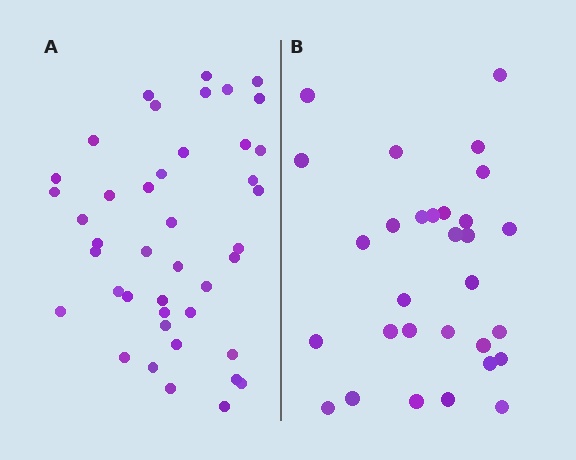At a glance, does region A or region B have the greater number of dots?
Region A (the left region) has more dots.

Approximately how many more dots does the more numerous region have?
Region A has roughly 12 or so more dots than region B.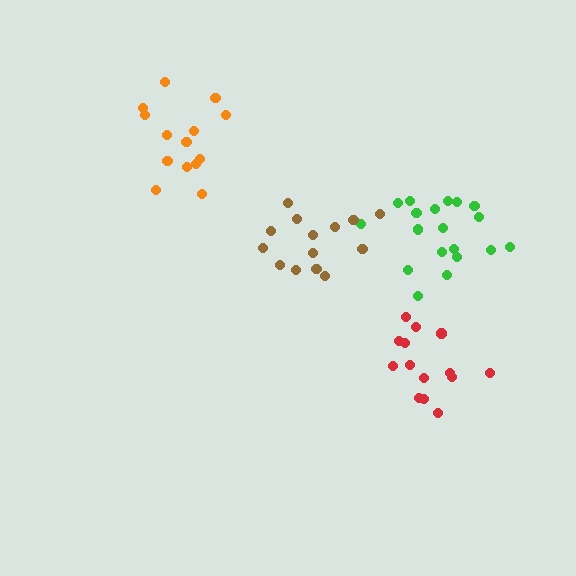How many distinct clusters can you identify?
There are 4 distinct clusters.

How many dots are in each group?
Group 1: 19 dots, Group 2: 14 dots, Group 3: 14 dots, Group 4: 14 dots (61 total).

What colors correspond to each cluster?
The clusters are colored: green, brown, orange, red.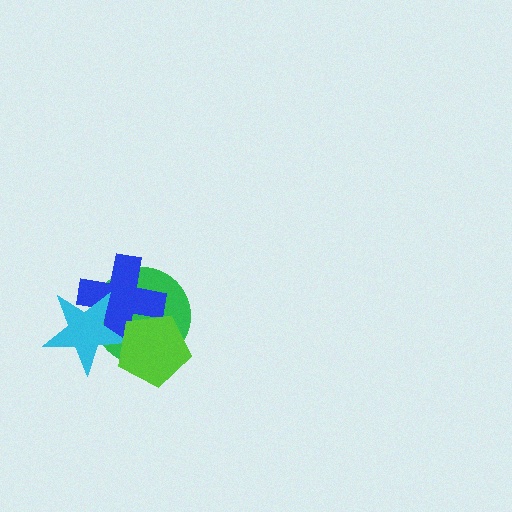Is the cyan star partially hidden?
Yes, it is partially covered by another shape.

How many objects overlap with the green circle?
3 objects overlap with the green circle.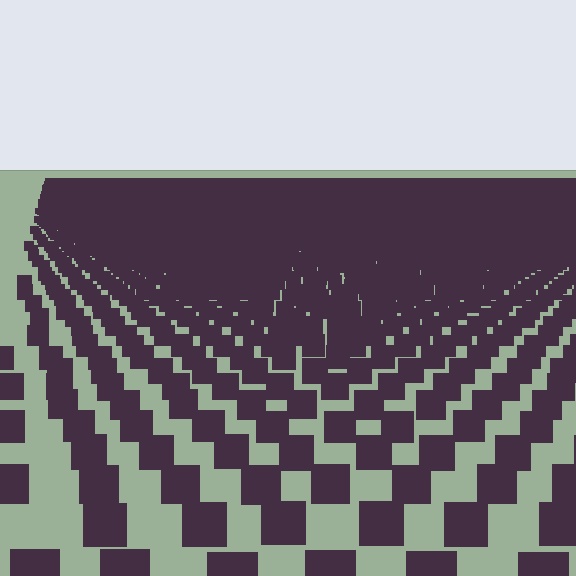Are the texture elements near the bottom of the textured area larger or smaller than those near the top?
Larger. Near the bottom, elements are closer to the viewer and appear at a bigger on-screen size.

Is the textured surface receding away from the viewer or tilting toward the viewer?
The surface is receding away from the viewer. Texture elements get smaller and denser toward the top.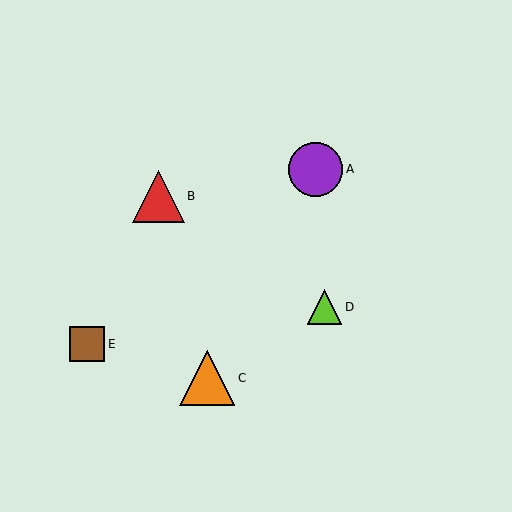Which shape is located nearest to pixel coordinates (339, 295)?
The lime triangle (labeled D) at (325, 307) is nearest to that location.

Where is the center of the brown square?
The center of the brown square is at (87, 344).